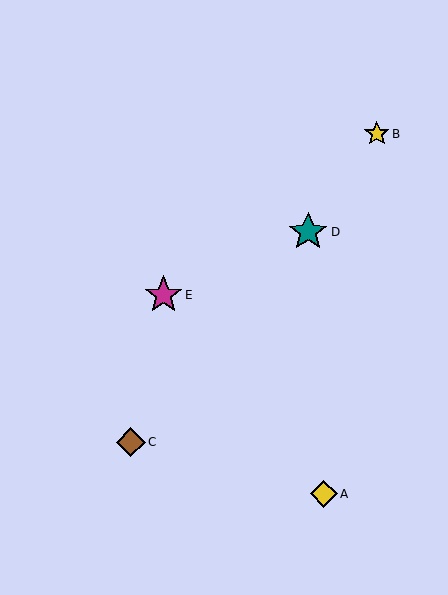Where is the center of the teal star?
The center of the teal star is at (308, 232).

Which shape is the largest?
The teal star (labeled D) is the largest.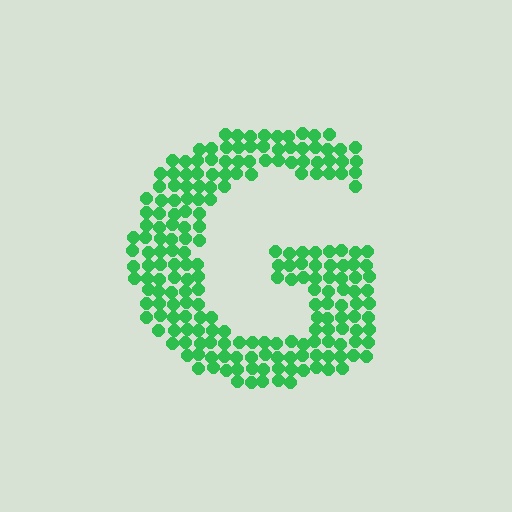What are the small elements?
The small elements are circles.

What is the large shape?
The large shape is the letter G.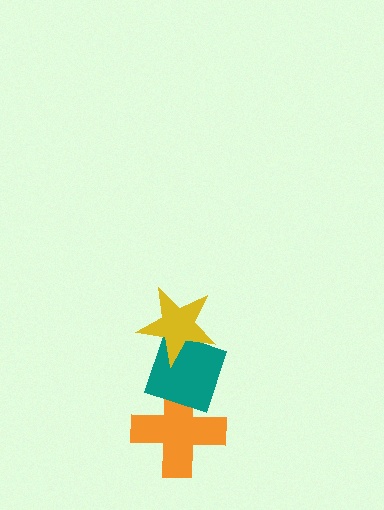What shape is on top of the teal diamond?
The yellow star is on top of the teal diamond.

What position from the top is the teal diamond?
The teal diamond is 2nd from the top.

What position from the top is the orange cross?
The orange cross is 3rd from the top.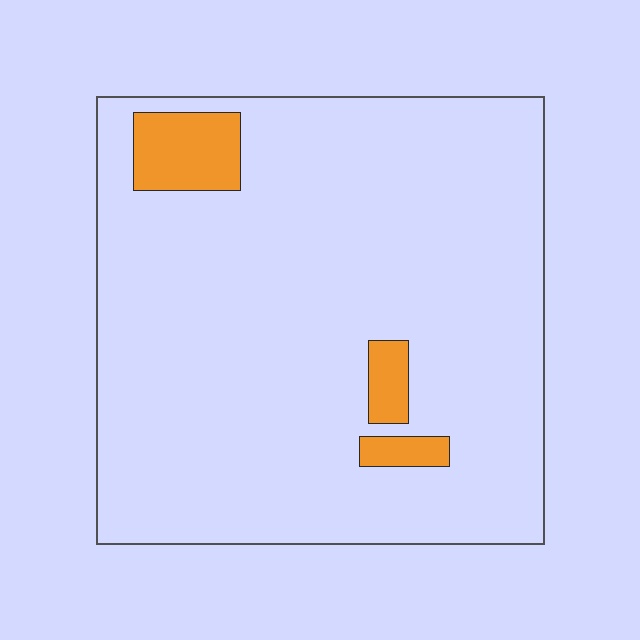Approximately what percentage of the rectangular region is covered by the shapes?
Approximately 5%.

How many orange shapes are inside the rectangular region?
3.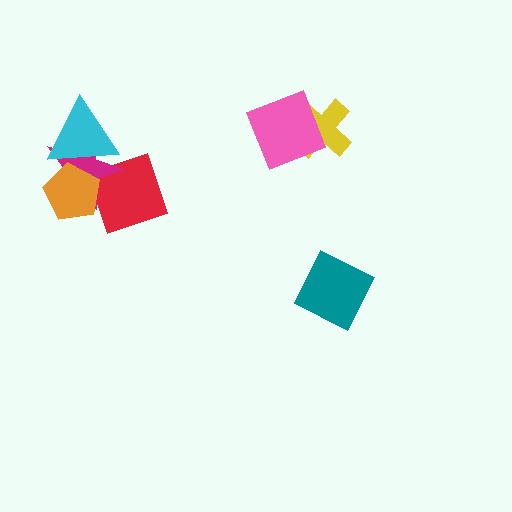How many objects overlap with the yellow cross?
1 object overlaps with the yellow cross.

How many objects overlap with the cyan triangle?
3 objects overlap with the cyan triangle.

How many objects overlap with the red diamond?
3 objects overlap with the red diamond.